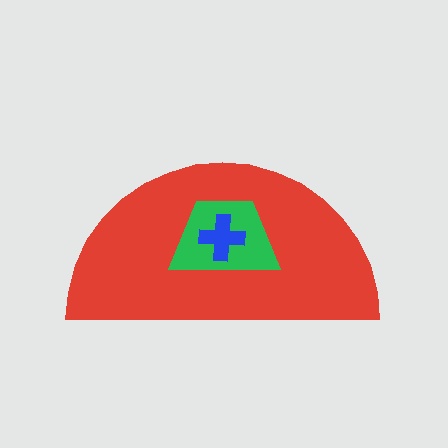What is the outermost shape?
The red semicircle.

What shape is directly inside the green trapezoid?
The blue cross.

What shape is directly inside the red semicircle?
The green trapezoid.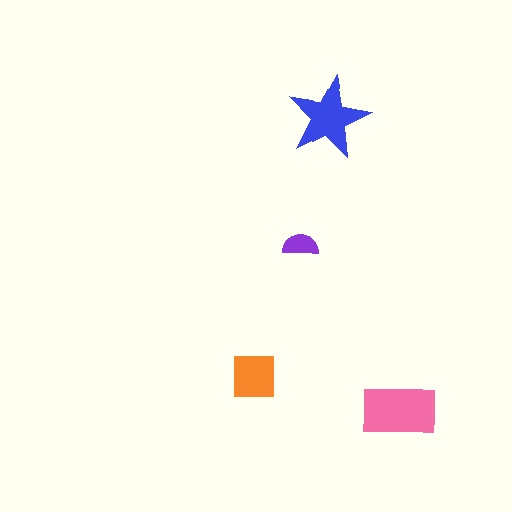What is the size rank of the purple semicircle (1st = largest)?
4th.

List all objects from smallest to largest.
The purple semicircle, the orange square, the blue star, the pink rectangle.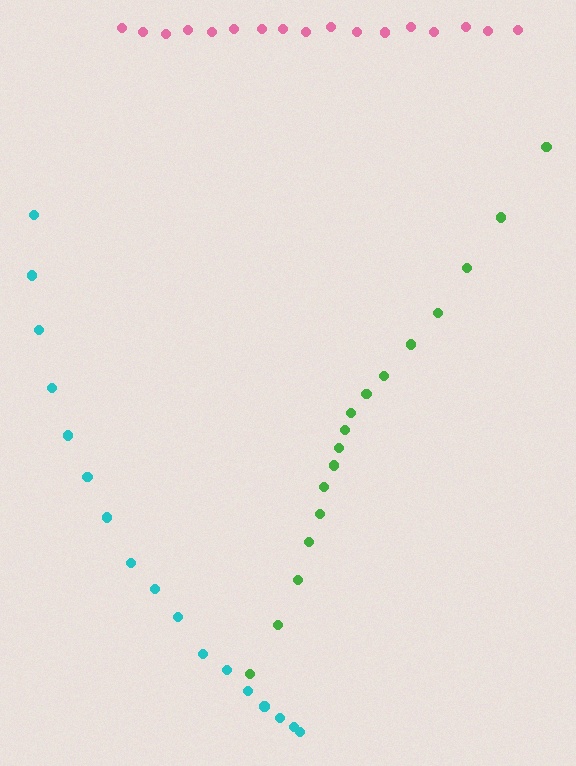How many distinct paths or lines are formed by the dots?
There are 3 distinct paths.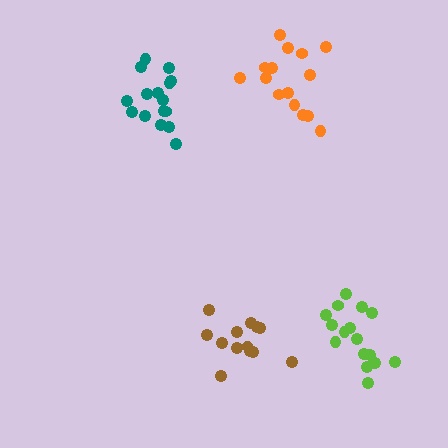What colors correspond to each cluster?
The clusters are colored: teal, orange, lime, brown.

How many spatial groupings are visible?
There are 4 spatial groupings.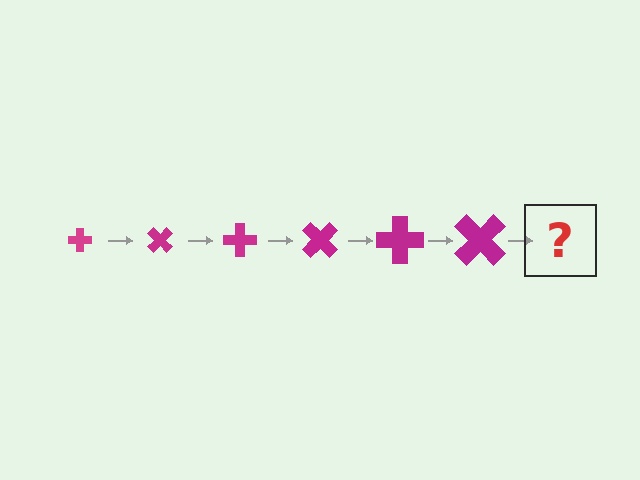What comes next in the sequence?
The next element should be a cross, larger than the previous one and rotated 270 degrees from the start.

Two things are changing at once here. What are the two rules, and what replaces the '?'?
The two rules are that the cross grows larger each step and it rotates 45 degrees each step. The '?' should be a cross, larger than the previous one and rotated 270 degrees from the start.